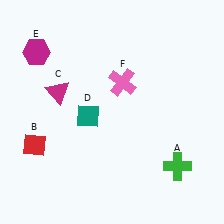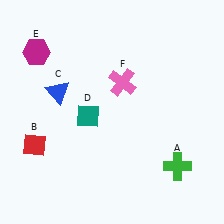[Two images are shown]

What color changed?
The triangle (C) changed from magenta in Image 1 to blue in Image 2.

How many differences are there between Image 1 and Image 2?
There is 1 difference between the two images.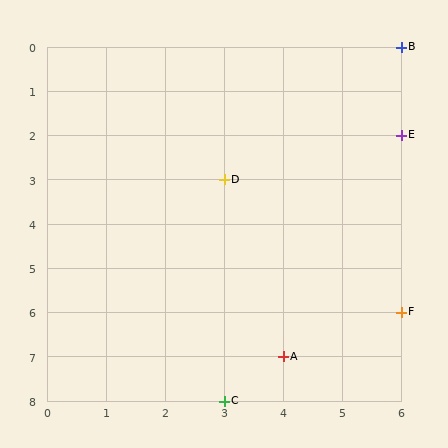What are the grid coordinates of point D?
Point D is at grid coordinates (3, 3).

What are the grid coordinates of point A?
Point A is at grid coordinates (4, 7).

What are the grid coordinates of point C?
Point C is at grid coordinates (3, 8).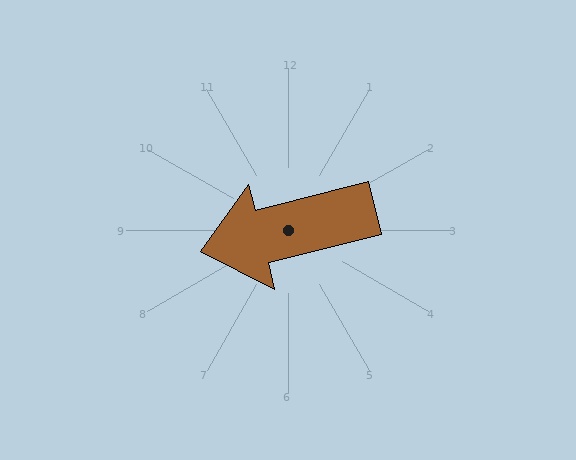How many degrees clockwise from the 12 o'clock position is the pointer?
Approximately 256 degrees.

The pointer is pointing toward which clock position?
Roughly 9 o'clock.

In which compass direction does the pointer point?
West.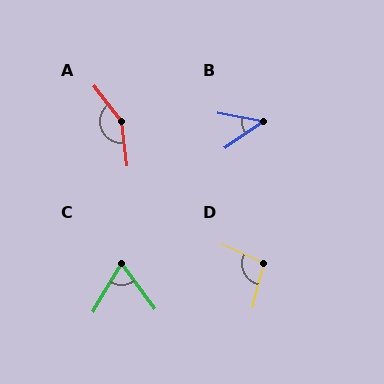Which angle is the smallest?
B, at approximately 45 degrees.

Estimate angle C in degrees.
Approximately 67 degrees.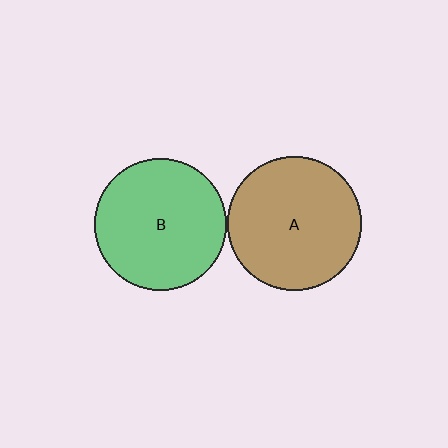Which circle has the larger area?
Circle A (brown).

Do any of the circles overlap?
No, none of the circles overlap.